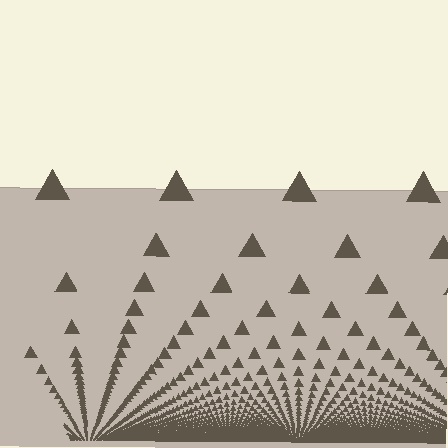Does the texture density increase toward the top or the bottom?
Density increases toward the bottom.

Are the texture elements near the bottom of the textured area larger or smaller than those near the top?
Smaller. The gradient is inverted — elements near the bottom are smaller and denser.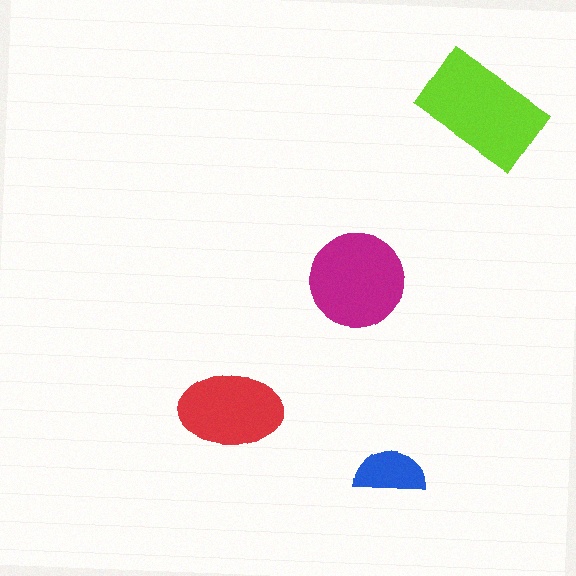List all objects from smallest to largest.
The blue semicircle, the red ellipse, the magenta circle, the lime rectangle.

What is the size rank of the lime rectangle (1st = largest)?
1st.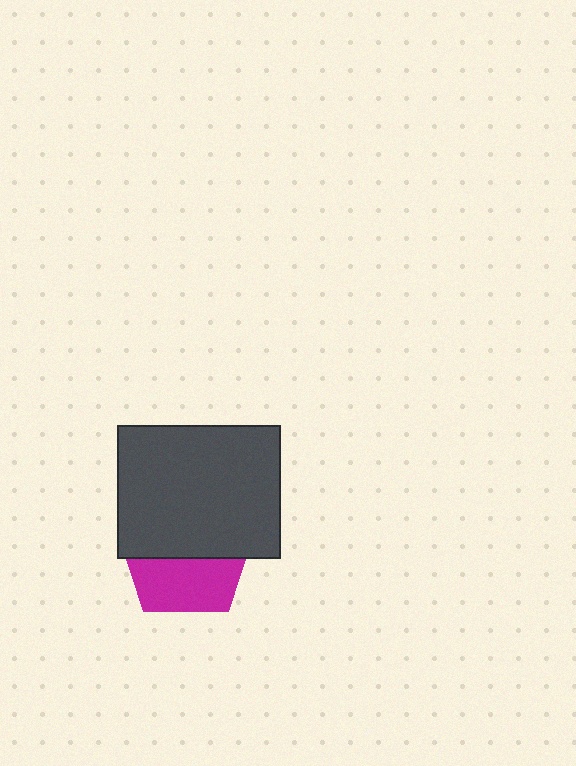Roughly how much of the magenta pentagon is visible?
A small part of it is visible (roughly 43%).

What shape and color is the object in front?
The object in front is a dark gray rectangle.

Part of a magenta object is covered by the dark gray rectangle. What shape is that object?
It is a pentagon.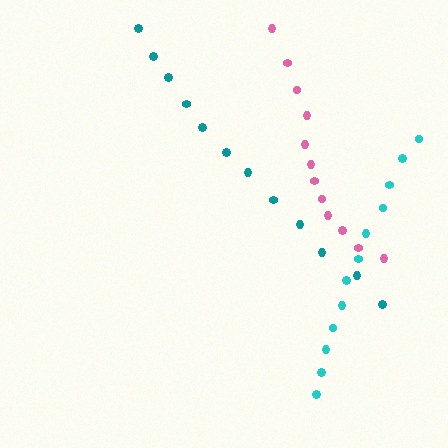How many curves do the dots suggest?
There are 3 distinct paths.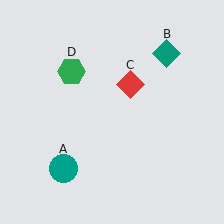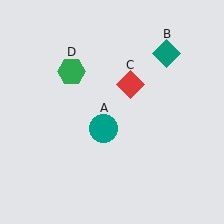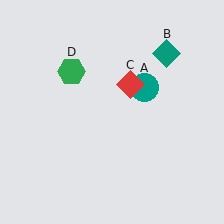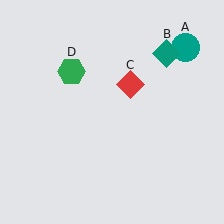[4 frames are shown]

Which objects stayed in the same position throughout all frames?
Teal diamond (object B) and red diamond (object C) and green hexagon (object D) remained stationary.